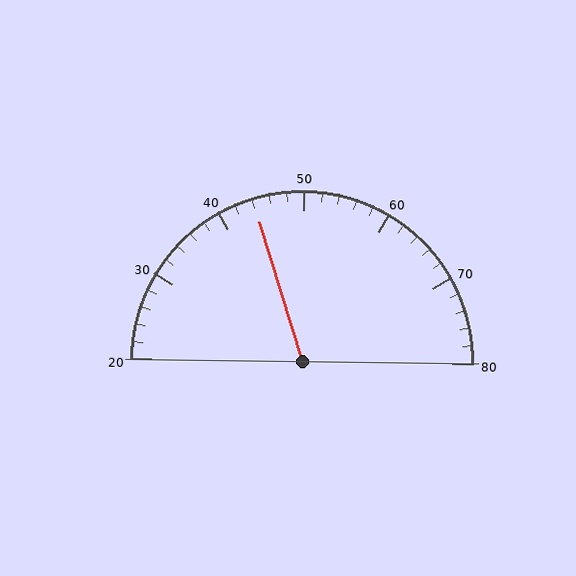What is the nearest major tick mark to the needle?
The nearest major tick mark is 40.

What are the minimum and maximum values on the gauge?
The gauge ranges from 20 to 80.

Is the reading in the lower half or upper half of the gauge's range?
The reading is in the lower half of the range (20 to 80).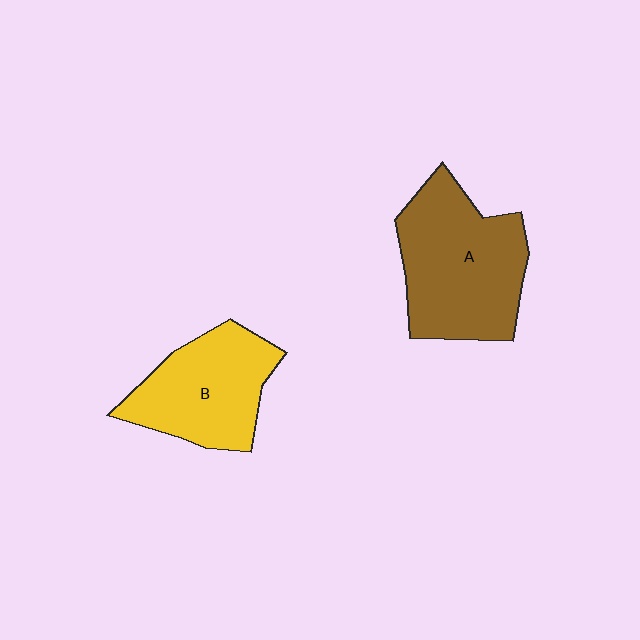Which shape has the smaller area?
Shape B (yellow).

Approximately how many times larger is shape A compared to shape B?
Approximately 1.3 times.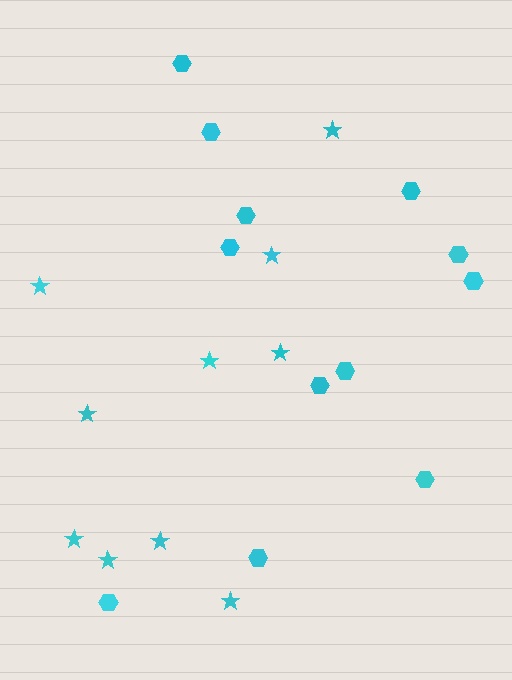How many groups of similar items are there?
There are 2 groups: one group of stars (10) and one group of hexagons (12).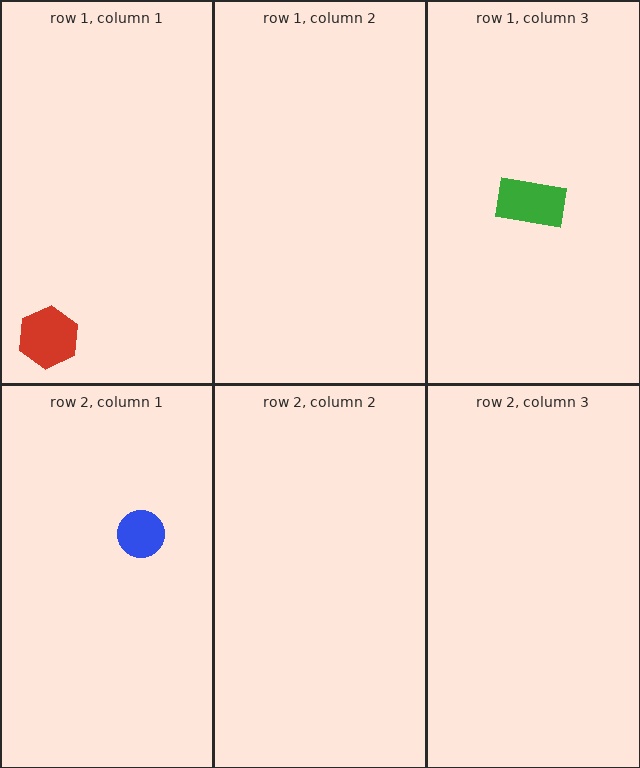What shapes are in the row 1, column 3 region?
The green rectangle.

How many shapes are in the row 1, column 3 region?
1.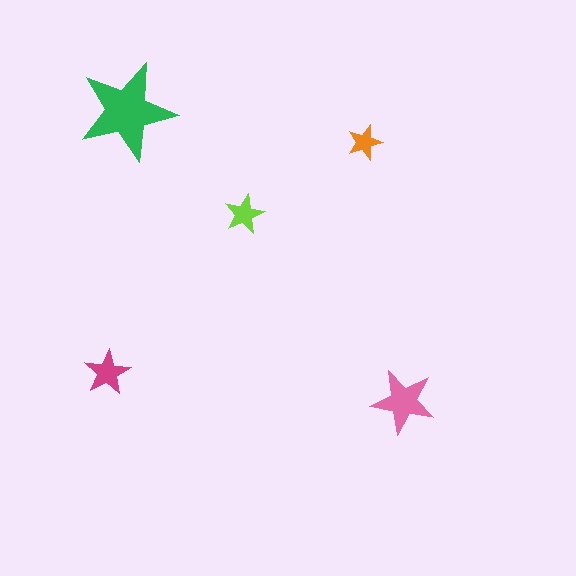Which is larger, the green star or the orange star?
The green one.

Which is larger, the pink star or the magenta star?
The pink one.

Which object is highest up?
The green star is topmost.